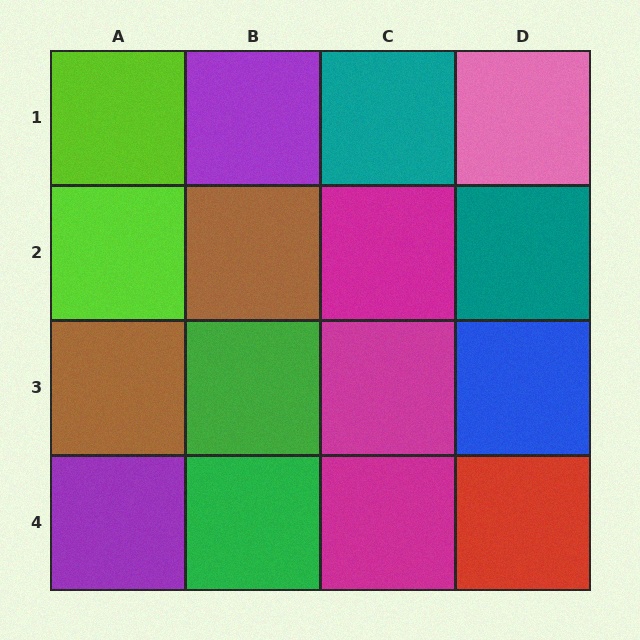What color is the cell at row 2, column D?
Teal.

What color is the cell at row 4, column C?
Magenta.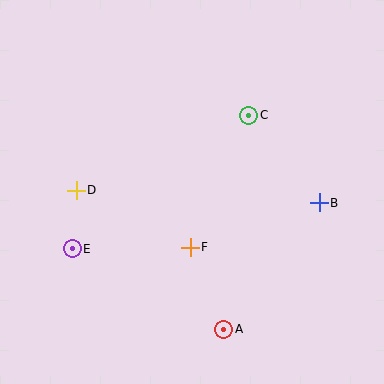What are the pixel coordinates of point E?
Point E is at (72, 249).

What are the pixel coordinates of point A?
Point A is at (224, 329).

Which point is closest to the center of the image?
Point F at (190, 247) is closest to the center.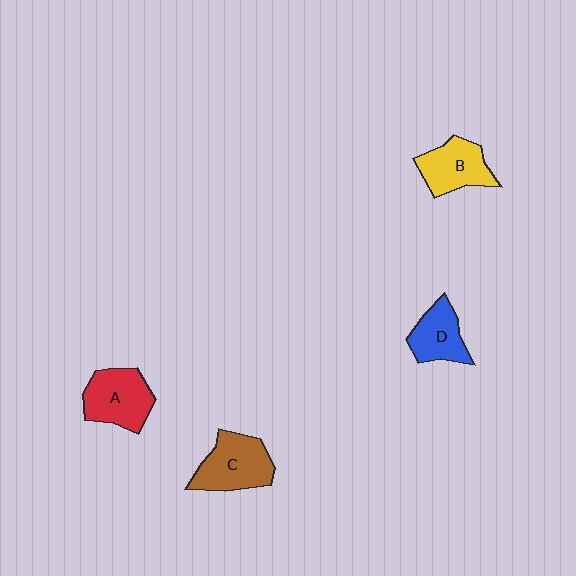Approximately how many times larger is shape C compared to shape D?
Approximately 1.4 times.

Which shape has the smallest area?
Shape D (blue).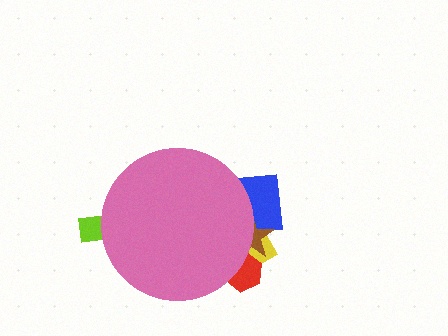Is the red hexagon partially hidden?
Yes, the red hexagon is partially hidden behind the pink circle.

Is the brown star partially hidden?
Yes, the brown star is partially hidden behind the pink circle.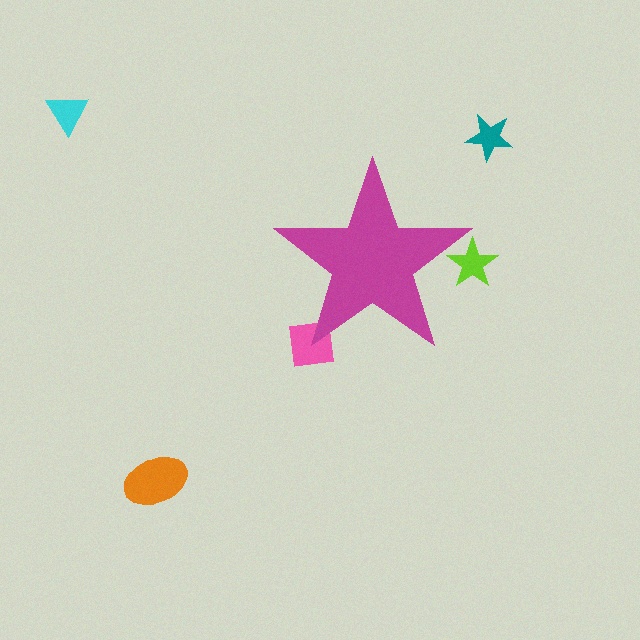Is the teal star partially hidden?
No, the teal star is fully visible.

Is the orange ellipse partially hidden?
No, the orange ellipse is fully visible.